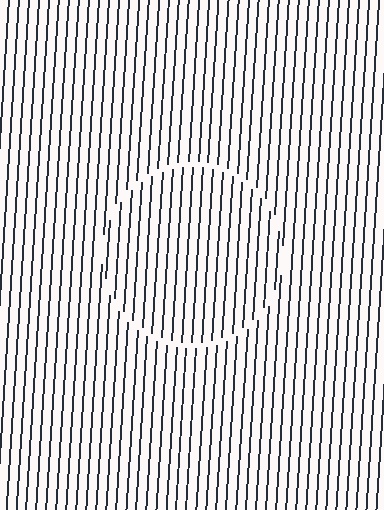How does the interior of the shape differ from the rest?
The interior of the shape contains the same grating, shifted by half a period — the contour is defined by the phase discontinuity where line-ends from the inner and outer gratings abut.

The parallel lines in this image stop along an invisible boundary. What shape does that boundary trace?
An illusory circle. The interior of the shape contains the same grating, shifted by half a period — the contour is defined by the phase discontinuity where line-ends from the inner and outer gratings abut.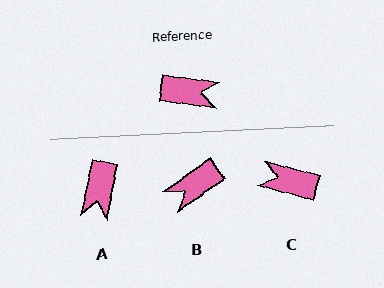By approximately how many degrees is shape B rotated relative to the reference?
Approximately 137 degrees clockwise.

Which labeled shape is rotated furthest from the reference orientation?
C, about 172 degrees away.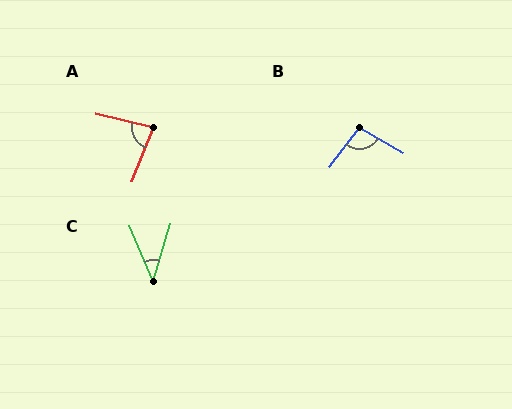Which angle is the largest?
B, at approximately 97 degrees.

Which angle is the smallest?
C, at approximately 40 degrees.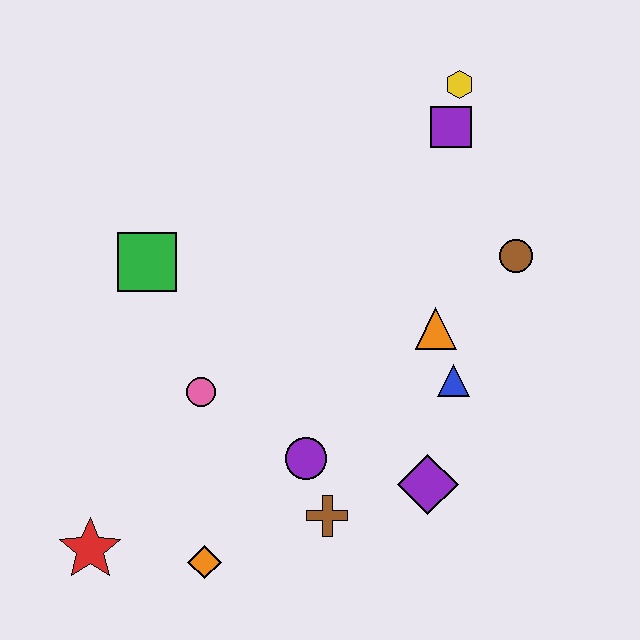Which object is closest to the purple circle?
The brown cross is closest to the purple circle.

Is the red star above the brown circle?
No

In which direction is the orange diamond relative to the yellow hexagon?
The orange diamond is below the yellow hexagon.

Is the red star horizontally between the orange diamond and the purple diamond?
No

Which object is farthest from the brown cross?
The yellow hexagon is farthest from the brown cross.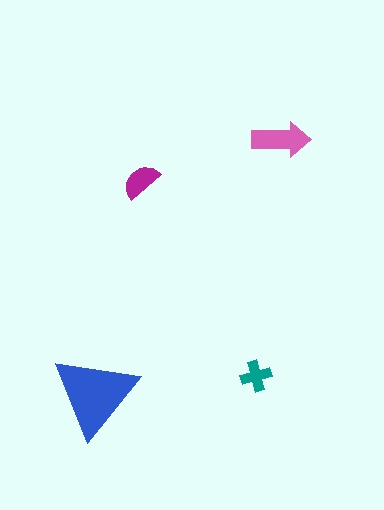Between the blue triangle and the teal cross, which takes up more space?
The blue triangle.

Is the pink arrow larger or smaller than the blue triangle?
Smaller.